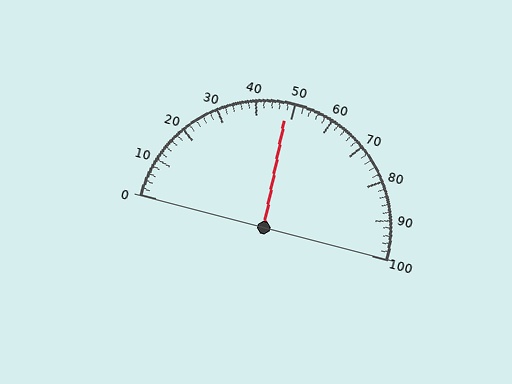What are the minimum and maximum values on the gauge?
The gauge ranges from 0 to 100.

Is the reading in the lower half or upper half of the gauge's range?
The reading is in the lower half of the range (0 to 100).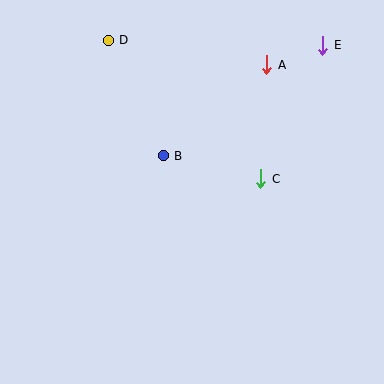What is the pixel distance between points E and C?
The distance between E and C is 147 pixels.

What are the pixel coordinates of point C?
Point C is at (261, 179).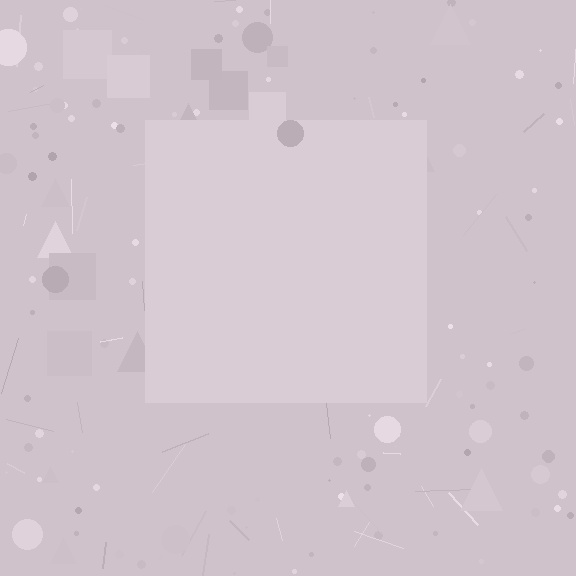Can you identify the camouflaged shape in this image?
The camouflaged shape is a square.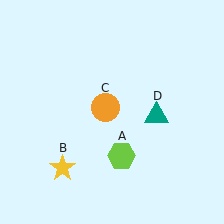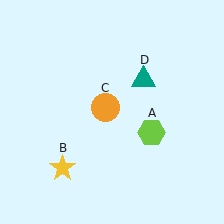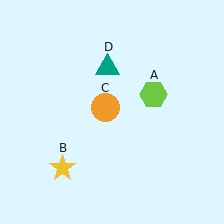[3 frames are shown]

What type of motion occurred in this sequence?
The lime hexagon (object A), teal triangle (object D) rotated counterclockwise around the center of the scene.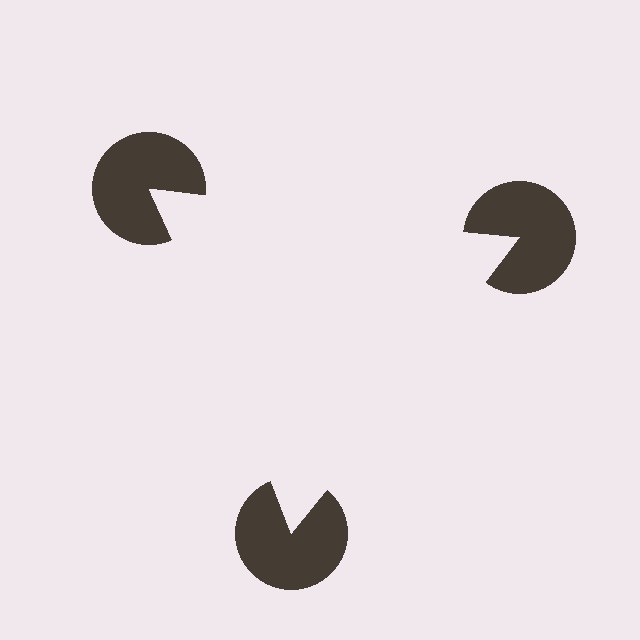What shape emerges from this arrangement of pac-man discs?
An illusory triangle — its edges are inferred from the aligned wedge cuts in the pac-man discs, not physically drawn.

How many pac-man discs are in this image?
There are 3 — one at each vertex of the illusory triangle.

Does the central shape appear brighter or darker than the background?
It typically appears slightly brighter than the background, even though no actual brightness change is drawn.